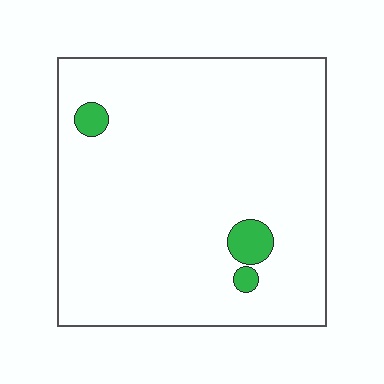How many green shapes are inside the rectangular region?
3.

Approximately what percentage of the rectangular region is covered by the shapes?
Approximately 5%.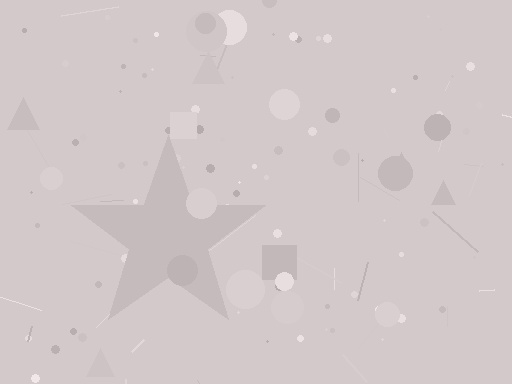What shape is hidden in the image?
A star is hidden in the image.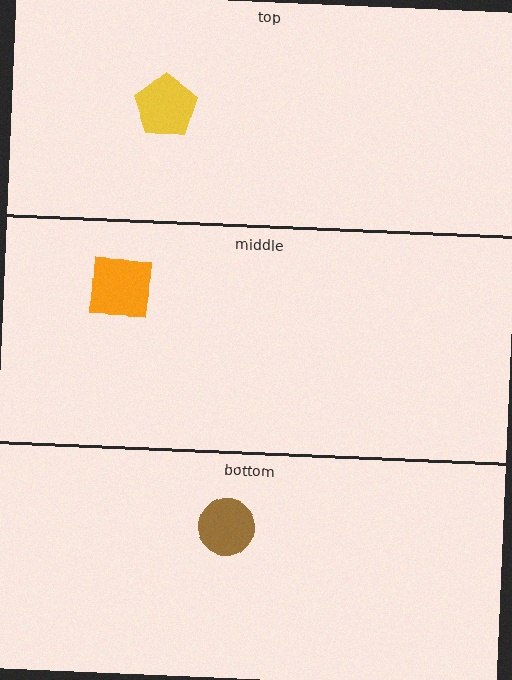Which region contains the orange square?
The middle region.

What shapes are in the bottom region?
The brown circle.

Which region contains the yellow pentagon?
The top region.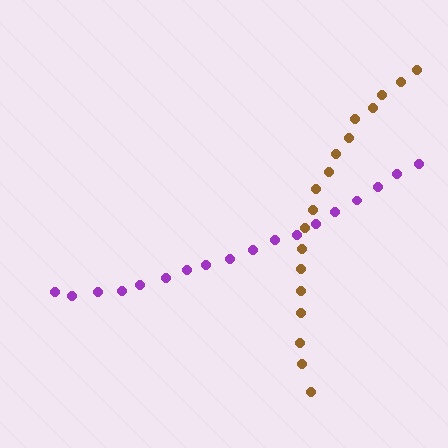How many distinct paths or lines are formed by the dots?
There are 2 distinct paths.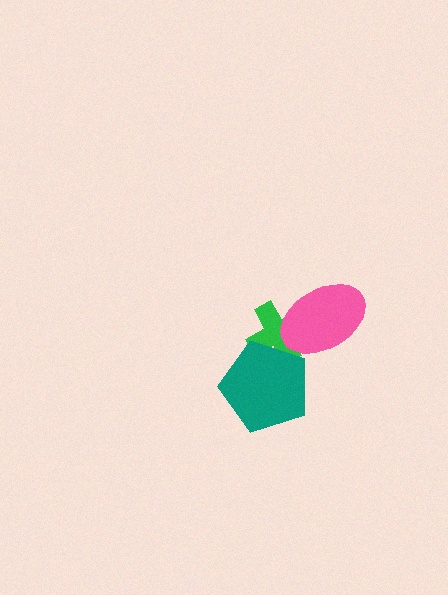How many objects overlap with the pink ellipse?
1 object overlaps with the pink ellipse.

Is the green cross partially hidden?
Yes, it is partially covered by another shape.